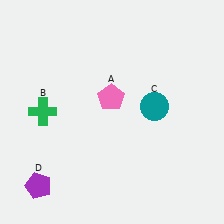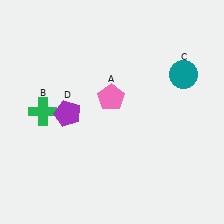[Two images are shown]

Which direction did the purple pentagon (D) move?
The purple pentagon (D) moved up.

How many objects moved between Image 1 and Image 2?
2 objects moved between the two images.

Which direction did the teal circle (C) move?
The teal circle (C) moved up.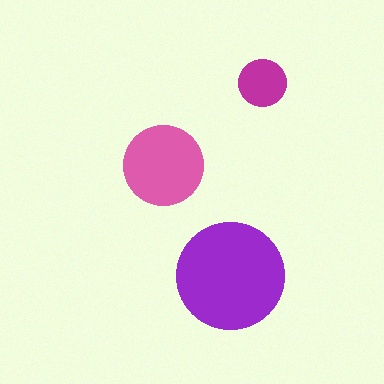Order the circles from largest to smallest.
the purple one, the pink one, the magenta one.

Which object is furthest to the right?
The magenta circle is rightmost.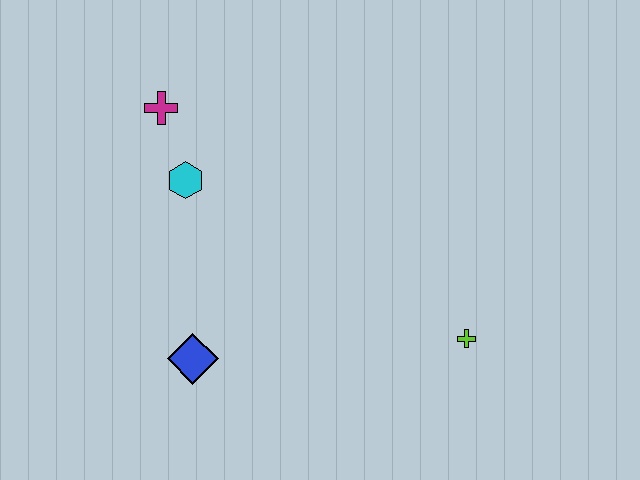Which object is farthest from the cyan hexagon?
The lime cross is farthest from the cyan hexagon.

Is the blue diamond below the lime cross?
Yes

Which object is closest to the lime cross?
The blue diamond is closest to the lime cross.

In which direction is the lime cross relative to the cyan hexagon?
The lime cross is to the right of the cyan hexagon.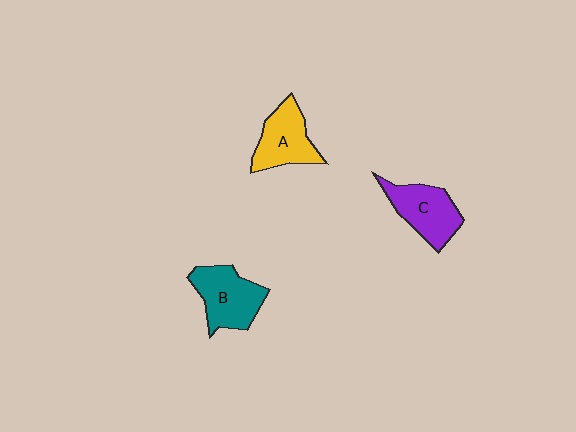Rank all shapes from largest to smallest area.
From largest to smallest: B (teal), C (purple), A (yellow).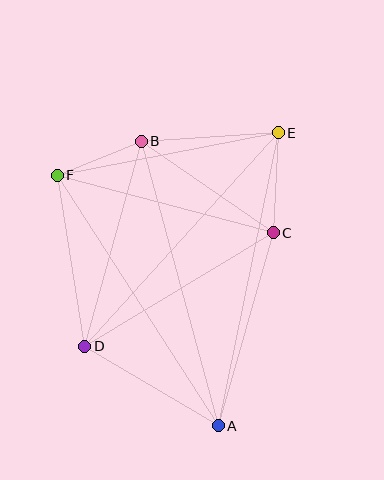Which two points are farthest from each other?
Points A and E are farthest from each other.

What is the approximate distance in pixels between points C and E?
The distance between C and E is approximately 100 pixels.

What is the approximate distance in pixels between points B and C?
The distance between B and C is approximately 160 pixels.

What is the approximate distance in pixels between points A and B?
The distance between A and B is approximately 295 pixels.